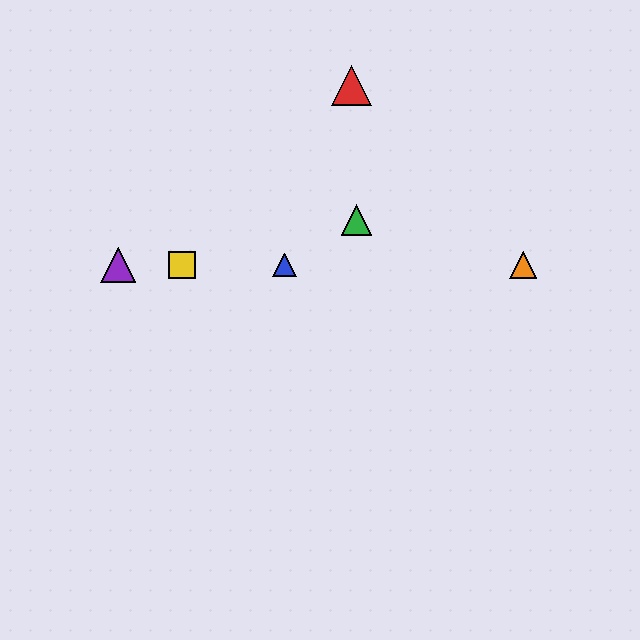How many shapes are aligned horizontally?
4 shapes (the blue triangle, the yellow square, the purple triangle, the orange triangle) are aligned horizontally.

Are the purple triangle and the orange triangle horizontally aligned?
Yes, both are at y≈265.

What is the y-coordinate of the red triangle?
The red triangle is at y≈85.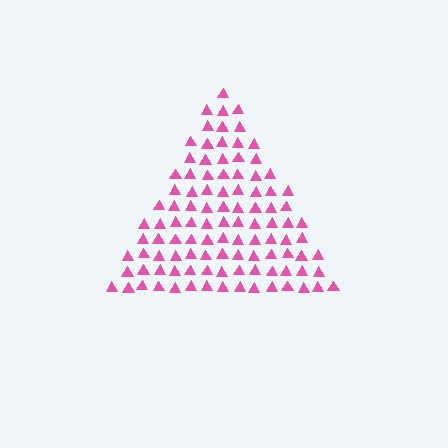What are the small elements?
The small elements are triangles.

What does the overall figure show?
The overall figure shows a triangle.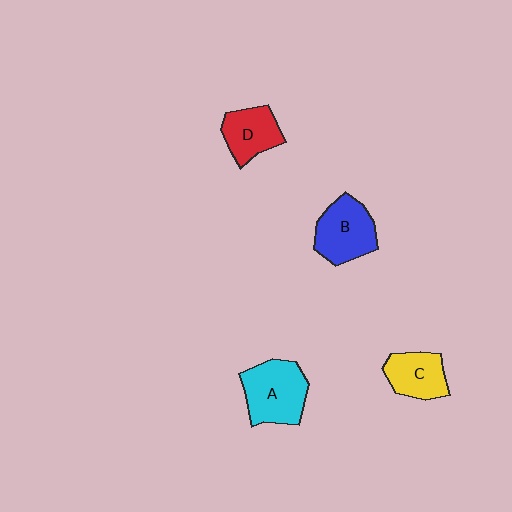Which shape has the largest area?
Shape A (cyan).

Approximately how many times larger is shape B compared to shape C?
Approximately 1.3 times.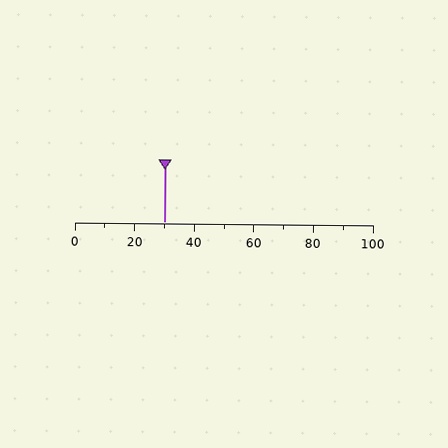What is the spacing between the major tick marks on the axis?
The major ticks are spaced 20 apart.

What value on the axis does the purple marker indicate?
The marker indicates approximately 30.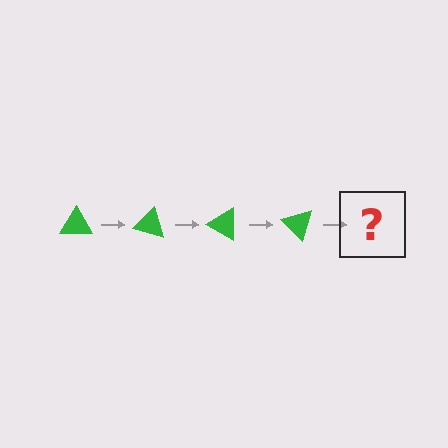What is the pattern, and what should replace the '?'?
The pattern is that the triangle rotates 15 degrees each step. The '?' should be a green triangle rotated 60 degrees.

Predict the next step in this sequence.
The next step is a green triangle rotated 60 degrees.